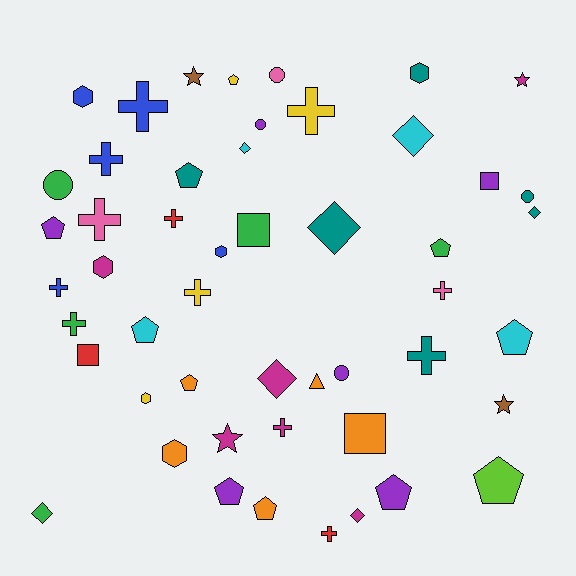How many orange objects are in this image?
There are 5 orange objects.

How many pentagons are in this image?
There are 11 pentagons.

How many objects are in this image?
There are 50 objects.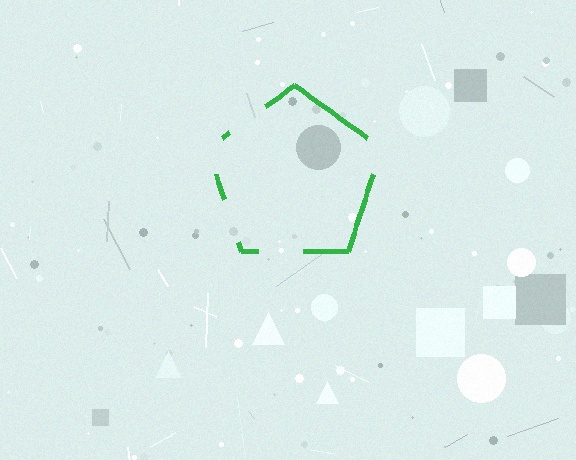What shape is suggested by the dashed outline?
The dashed outline suggests a pentagon.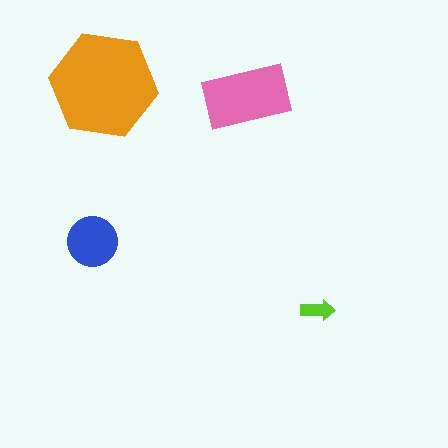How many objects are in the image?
There are 4 objects in the image.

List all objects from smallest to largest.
The lime arrow, the blue circle, the pink rectangle, the orange hexagon.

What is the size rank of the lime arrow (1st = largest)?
4th.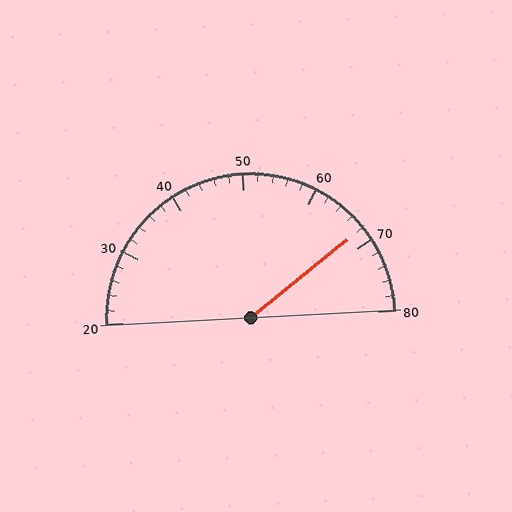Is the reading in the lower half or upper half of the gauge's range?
The reading is in the upper half of the range (20 to 80).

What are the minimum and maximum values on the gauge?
The gauge ranges from 20 to 80.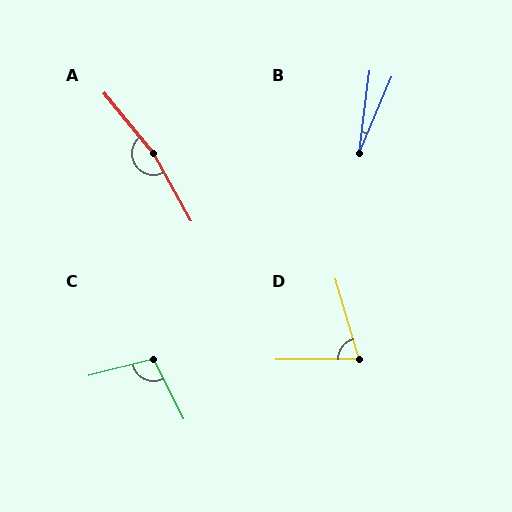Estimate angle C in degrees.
Approximately 102 degrees.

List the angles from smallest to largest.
B (15°), D (74°), C (102°), A (170°).